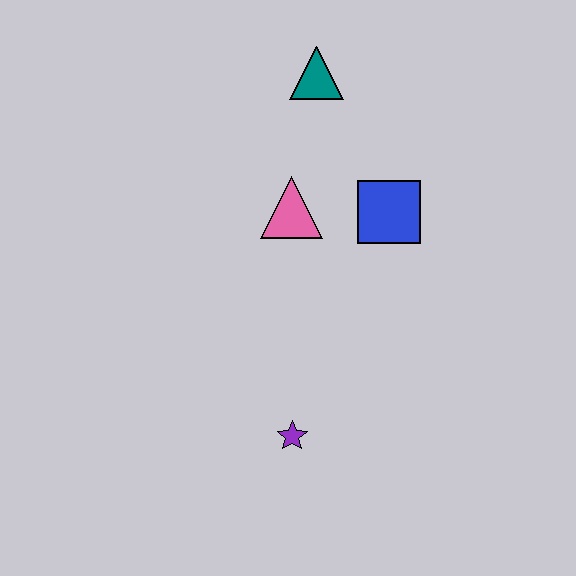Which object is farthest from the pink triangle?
The purple star is farthest from the pink triangle.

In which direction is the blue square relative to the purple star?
The blue square is above the purple star.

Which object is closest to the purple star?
The pink triangle is closest to the purple star.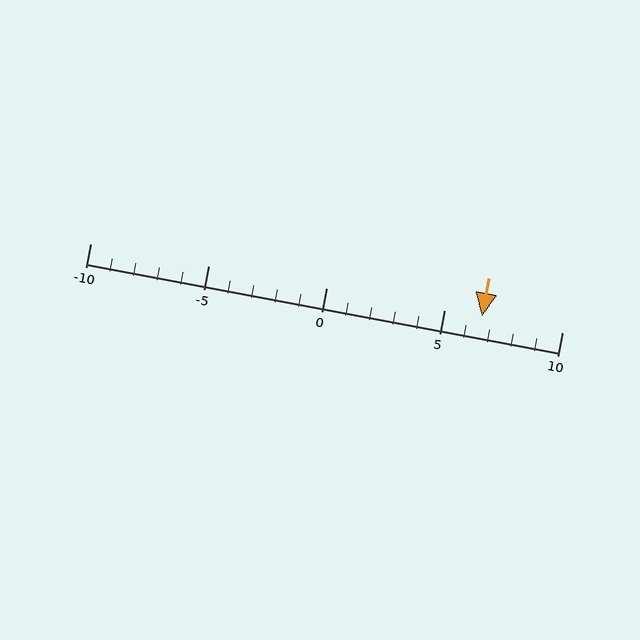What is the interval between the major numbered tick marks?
The major tick marks are spaced 5 units apart.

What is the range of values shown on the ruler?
The ruler shows values from -10 to 10.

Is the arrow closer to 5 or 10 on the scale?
The arrow is closer to 5.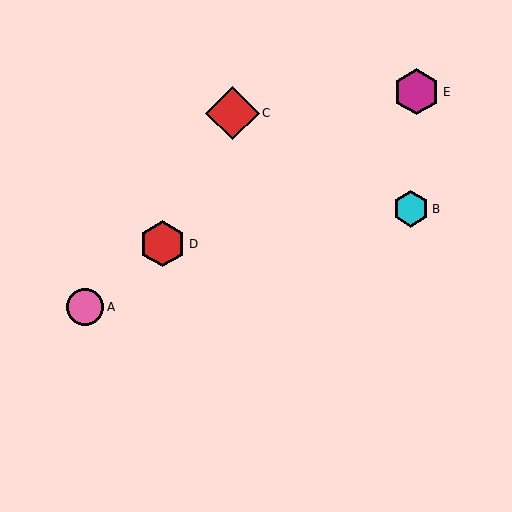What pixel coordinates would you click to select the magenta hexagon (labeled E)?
Click at (417, 92) to select the magenta hexagon E.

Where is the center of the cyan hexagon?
The center of the cyan hexagon is at (411, 209).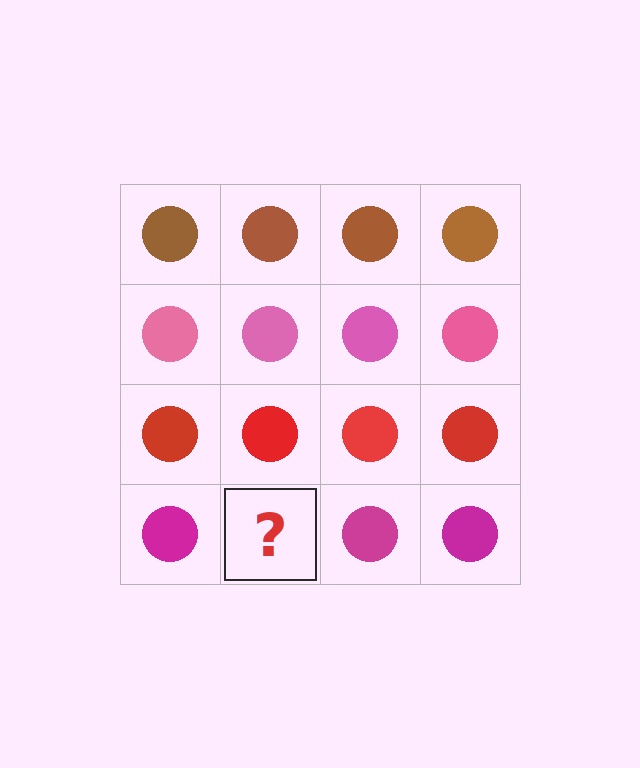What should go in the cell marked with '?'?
The missing cell should contain a magenta circle.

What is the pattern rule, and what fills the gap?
The rule is that each row has a consistent color. The gap should be filled with a magenta circle.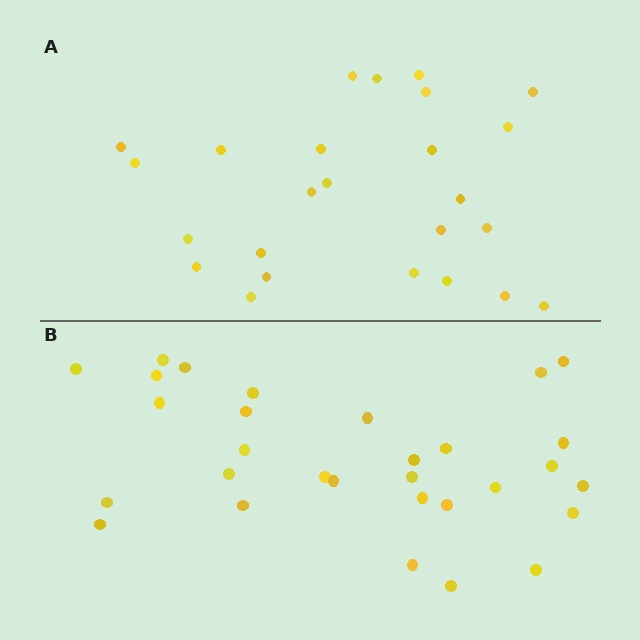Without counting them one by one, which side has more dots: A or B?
Region B (the bottom region) has more dots.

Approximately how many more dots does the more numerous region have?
Region B has about 5 more dots than region A.